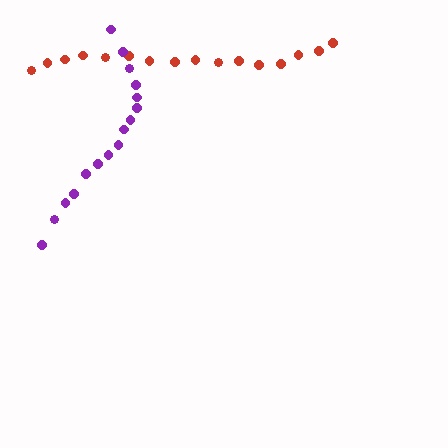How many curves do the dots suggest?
There are 2 distinct paths.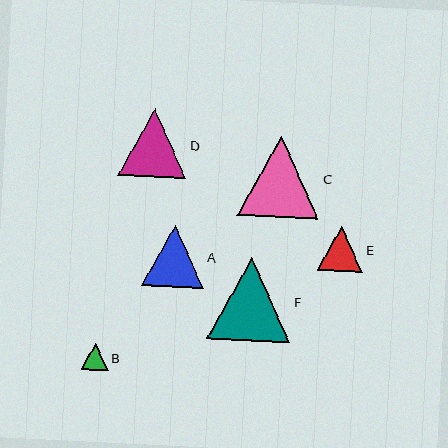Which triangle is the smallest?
Triangle B is the smallest with a size of approximately 27 pixels.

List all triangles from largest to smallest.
From largest to smallest: F, C, D, A, E, B.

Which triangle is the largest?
Triangle F is the largest with a size of approximately 83 pixels.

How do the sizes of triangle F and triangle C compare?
Triangle F and triangle C are approximately the same size.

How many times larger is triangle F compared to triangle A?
Triangle F is approximately 1.3 times the size of triangle A.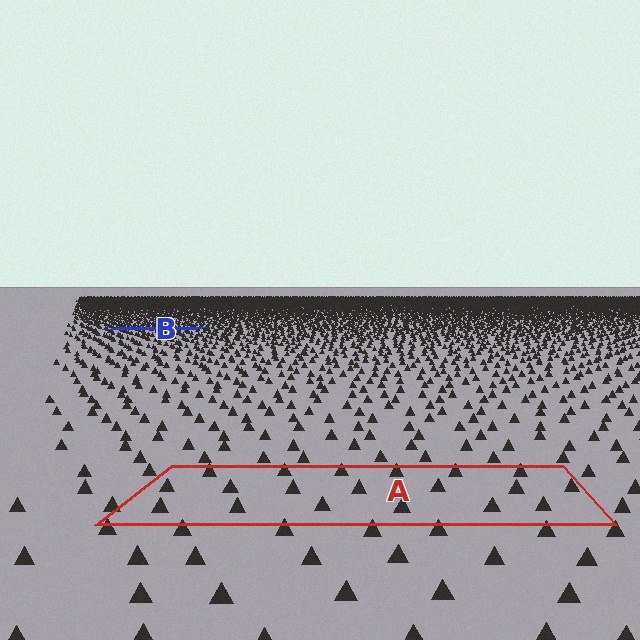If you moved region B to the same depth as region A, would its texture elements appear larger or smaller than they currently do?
They would appear larger. At a closer depth, the same texture elements are projected at a bigger on-screen size.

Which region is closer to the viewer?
Region A is closer. The texture elements there are larger and more spread out.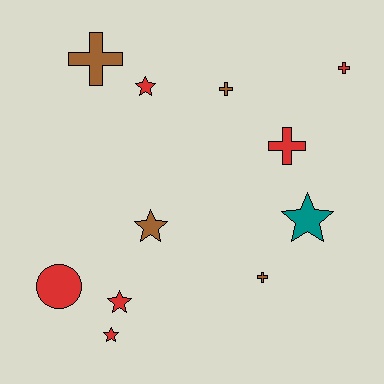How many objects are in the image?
There are 11 objects.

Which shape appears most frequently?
Cross, with 5 objects.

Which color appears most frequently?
Red, with 6 objects.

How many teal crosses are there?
There are no teal crosses.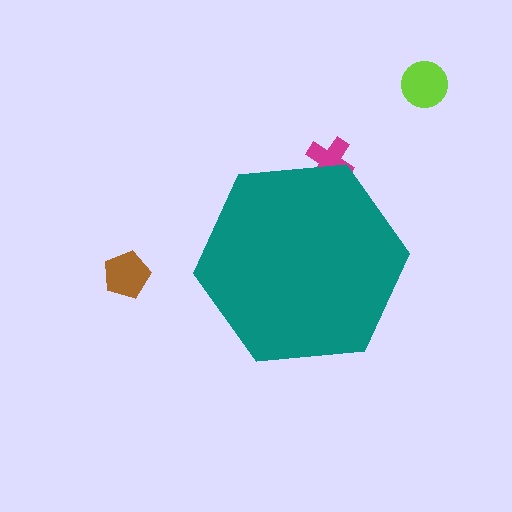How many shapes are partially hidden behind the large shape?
1 shape is partially hidden.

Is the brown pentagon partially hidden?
No, the brown pentagon is fully visible.